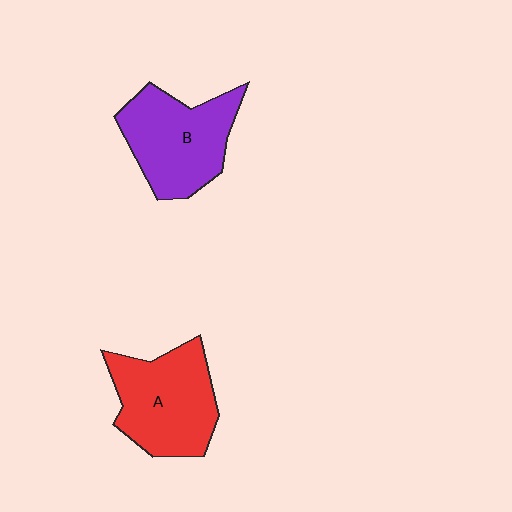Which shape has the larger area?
Shape A (red).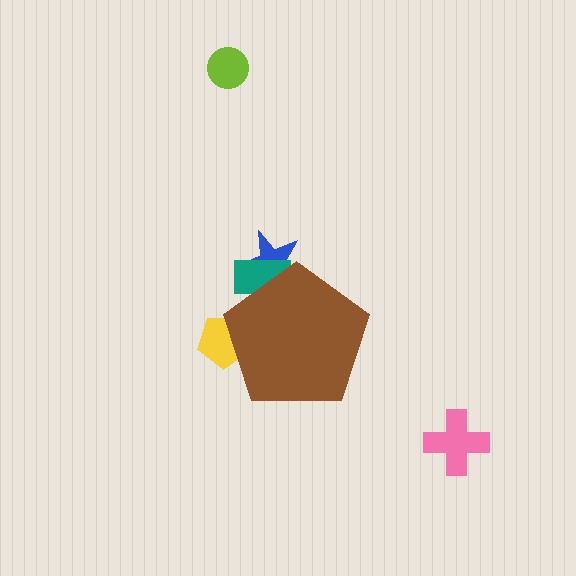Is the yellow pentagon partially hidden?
Yes, the yellow pentagon is partially hidden behind the brown pentagon.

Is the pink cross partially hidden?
No, the pink cross is fully visible.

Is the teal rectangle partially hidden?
Yes, the teal rectangle is partially hidden behind the brown pentagon.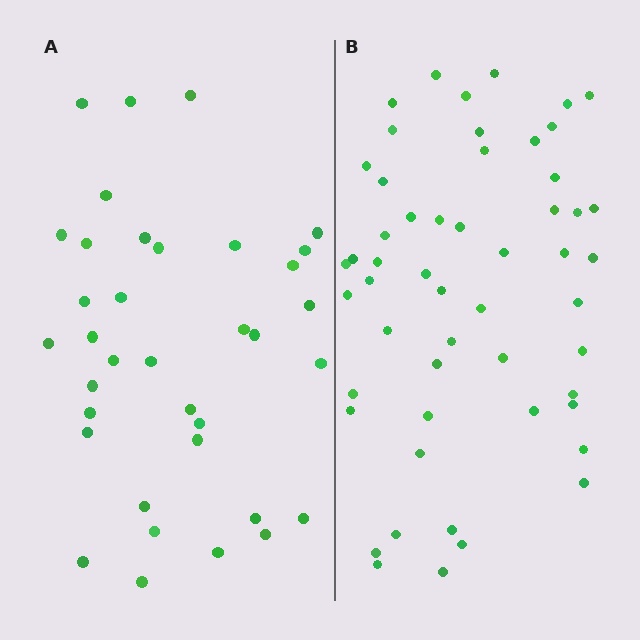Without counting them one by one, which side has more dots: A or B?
Region B (the right region) has more dots.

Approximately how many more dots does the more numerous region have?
Region B has approximately 15 more dots than region A.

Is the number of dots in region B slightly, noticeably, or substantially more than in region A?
Region B has substantially more. The ratio is roughly 1.5 to 1.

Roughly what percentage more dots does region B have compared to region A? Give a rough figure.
About 45% more.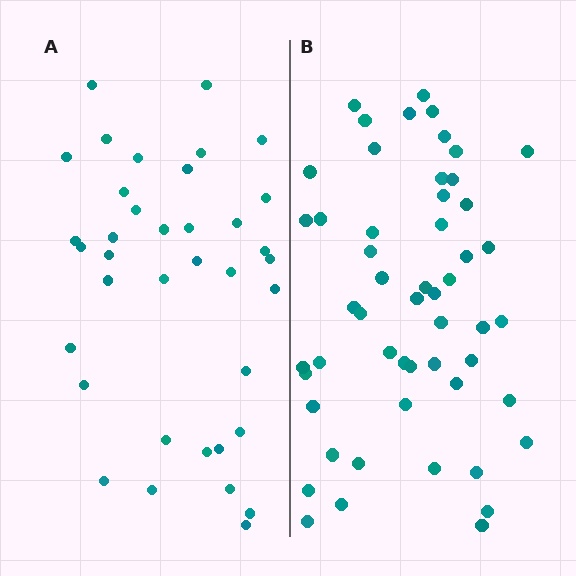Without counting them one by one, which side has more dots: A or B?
Region B (the right region) has more dots.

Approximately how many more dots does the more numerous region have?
Region B has approximately 15 more dots than region A.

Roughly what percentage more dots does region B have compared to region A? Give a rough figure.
About 45% more.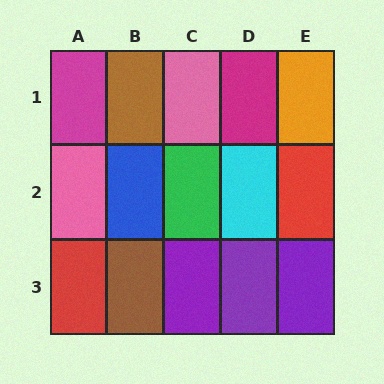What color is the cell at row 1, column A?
Magenta.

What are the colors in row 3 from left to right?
Red, brown, purple, purple, purple.